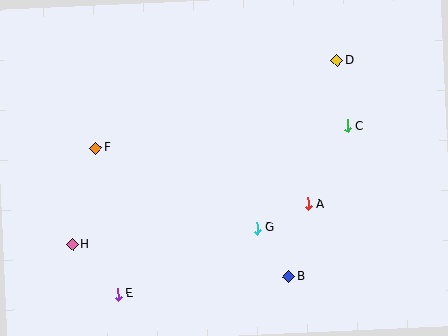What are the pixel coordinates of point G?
Point G is at (257, 228).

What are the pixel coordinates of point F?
Point F is at (96, 148).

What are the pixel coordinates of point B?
Point B is at (289, 276).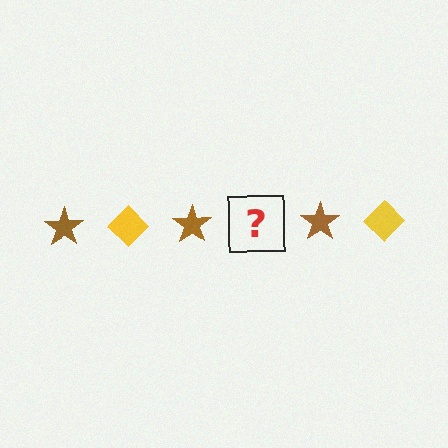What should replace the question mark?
The question mark should be replaced with a yellow diamond.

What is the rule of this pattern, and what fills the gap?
The rule is that the pattern alternates between brown star and yellow diamond. The gap should be filled with a yellow diamond.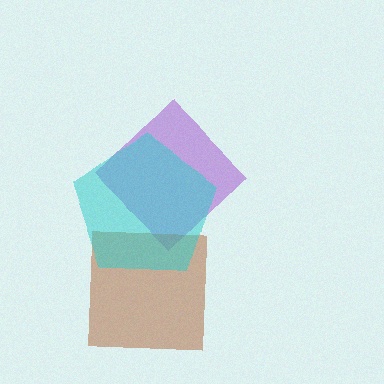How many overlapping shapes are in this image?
There are 3 overlapping shapes in the image.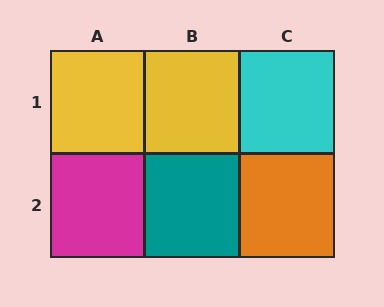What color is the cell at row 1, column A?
Yellow.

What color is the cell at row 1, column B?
Yellow.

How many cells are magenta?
1 cell is magenta.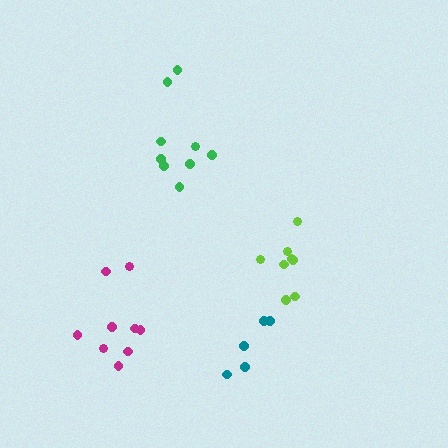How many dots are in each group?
Group 1: 9 dots, Group 2: 8 dots, Group 3: 5 dots, Group 4: 9 dots (31 total).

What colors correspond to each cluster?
The clusters are colored: green, lime, teal, magenta.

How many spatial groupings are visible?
There are 4 spatial groupings.